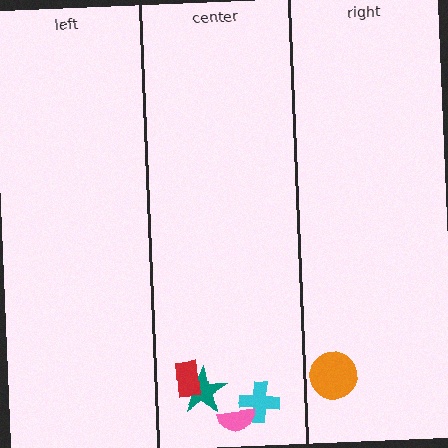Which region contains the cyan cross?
The center region.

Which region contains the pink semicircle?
The center region.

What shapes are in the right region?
The orange circle.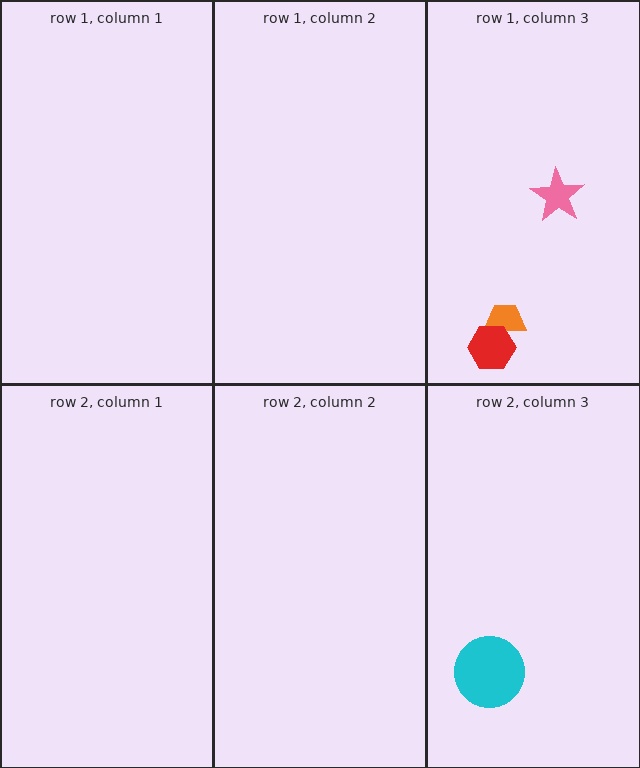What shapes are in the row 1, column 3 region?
The pink star, the orange trapezoid, the red hexagon.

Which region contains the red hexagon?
The row 1, column 3 region.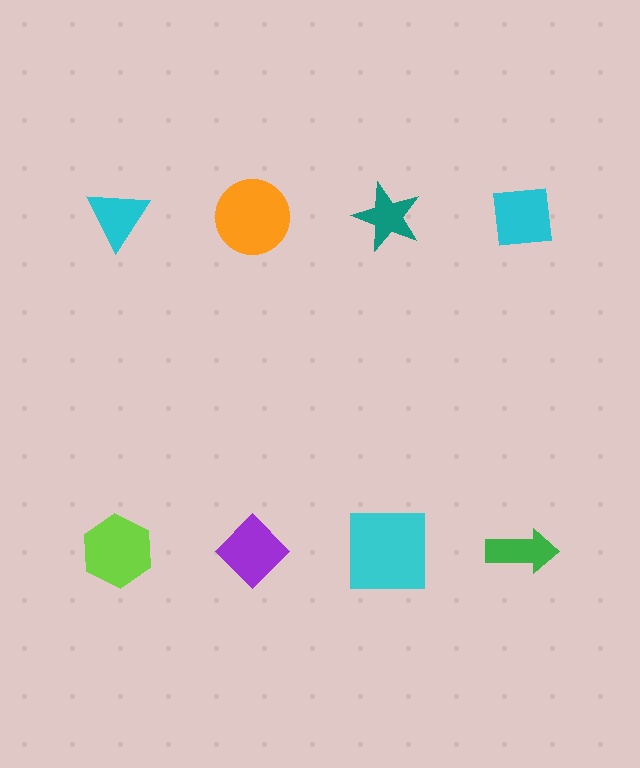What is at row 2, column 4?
A green arrow.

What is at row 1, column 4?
A cyan square.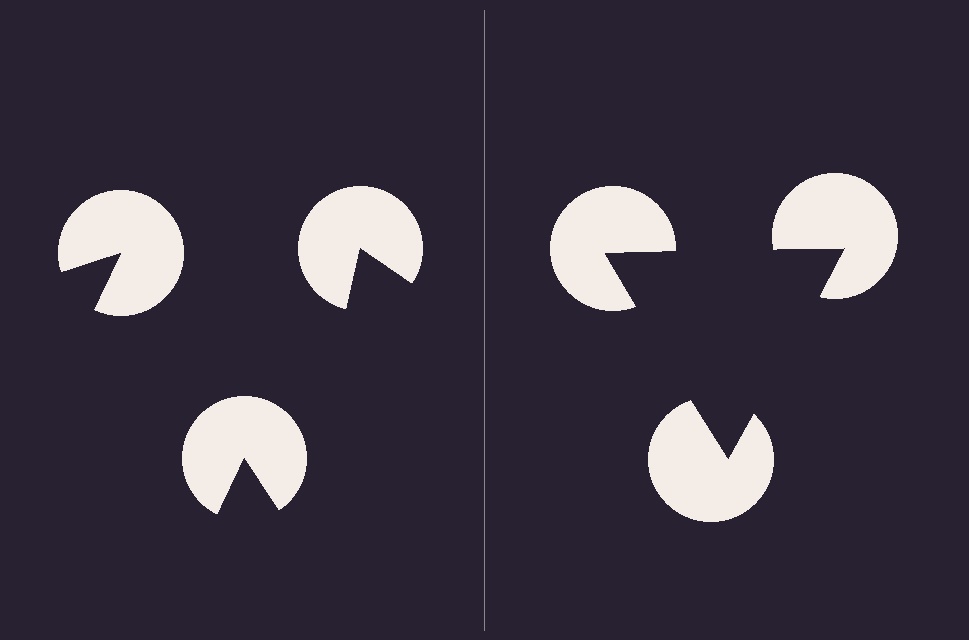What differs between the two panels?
The pac-man discs are positioned identically on both sides; only the wedge orientations differ. On the right they align to a triangle; on the left they are misaligned.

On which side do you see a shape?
An illusory triangle appears on the right side. On the left side the wedge cuts are rotated, so no coherent shape forms.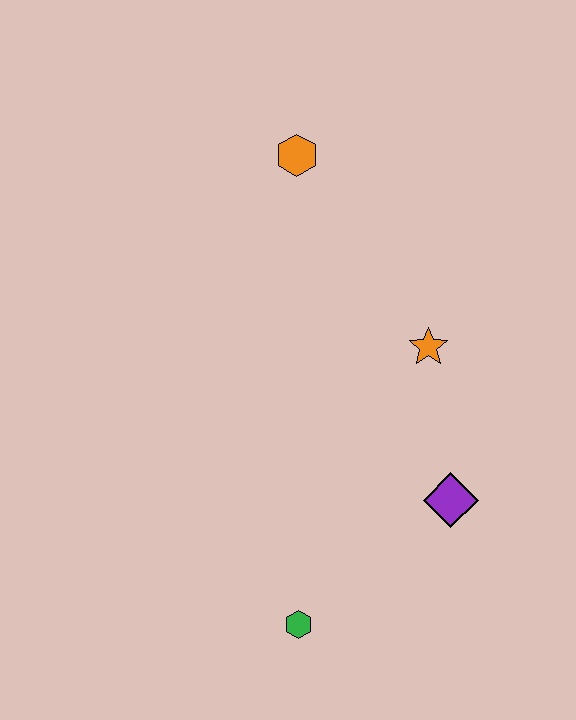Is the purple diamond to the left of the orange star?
No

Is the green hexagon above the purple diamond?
No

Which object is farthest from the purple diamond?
The orange hexagon is farthest from the purple diamond.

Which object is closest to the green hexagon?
The purple diamond is closest to the green hexagon.